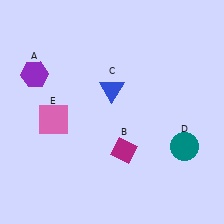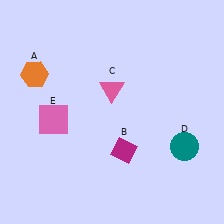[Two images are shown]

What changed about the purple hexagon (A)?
In Image 1, A is purple. In Image 2, it changed to orange.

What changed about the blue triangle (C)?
In Image 1, C is blue. In Image 2, it changed to pink.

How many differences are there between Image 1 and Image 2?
There are 2 differences between the two images.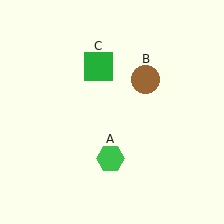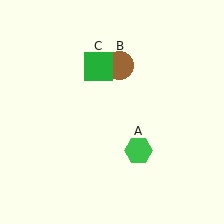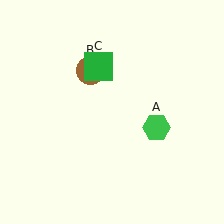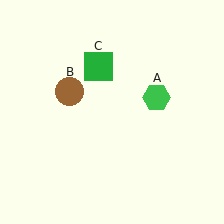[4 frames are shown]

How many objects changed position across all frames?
2 objects changed position: green hexagon (object A), brown circle (object B).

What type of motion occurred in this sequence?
The green hexagon (object A), brown circle (object B) rotated counterclockwise around the center of the scene.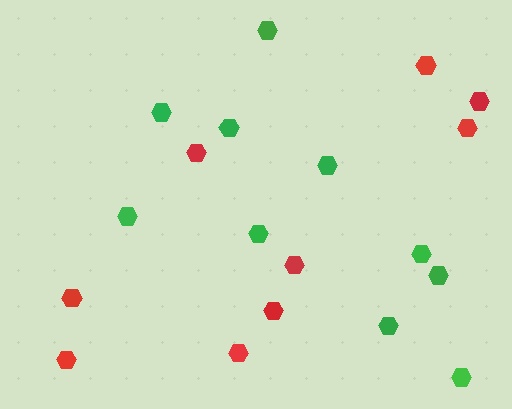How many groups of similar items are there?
There are 2 groups: one group of green hexagons (10) and one group of red hexagons (9).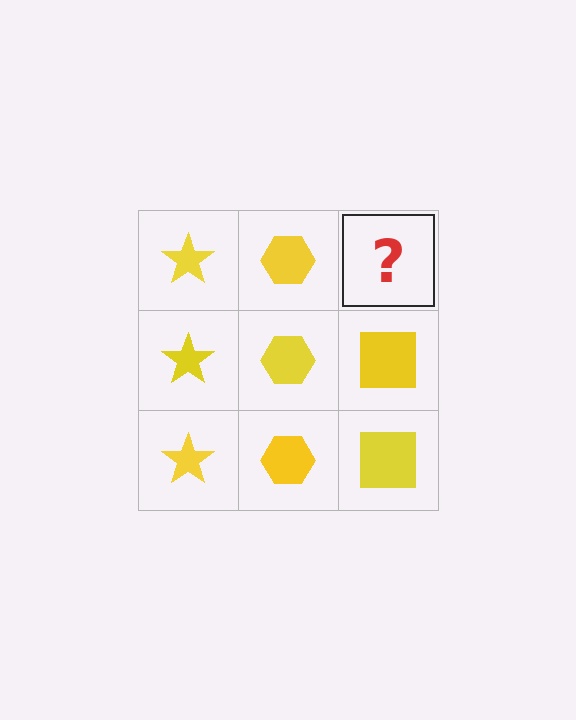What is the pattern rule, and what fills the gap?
The rule is that each column has a consistent shape. The gap should be filled with a yellow square.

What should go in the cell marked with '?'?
The missing cell should contain a yellow square.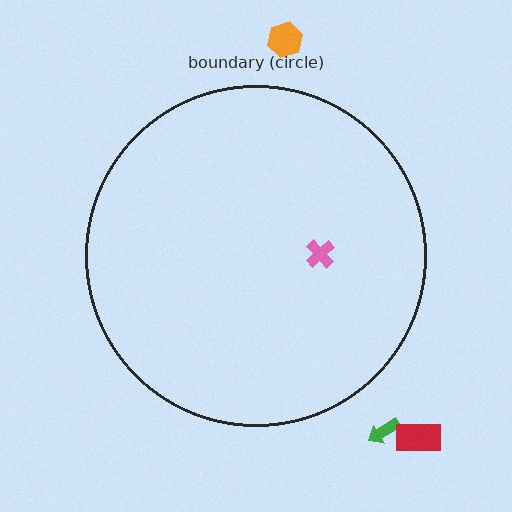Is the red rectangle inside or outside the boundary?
Outside.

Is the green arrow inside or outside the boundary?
Outside.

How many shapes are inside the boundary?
1 inside, 3 outside.